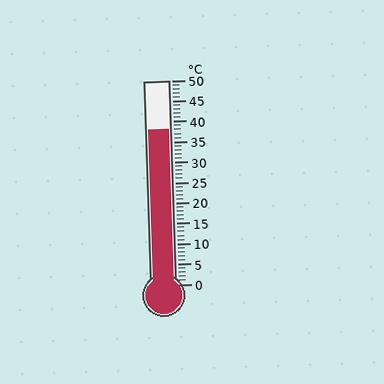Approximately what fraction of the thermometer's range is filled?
The thermometer is filled to approximately 75% of its range.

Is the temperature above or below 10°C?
The temperature is above 10°C.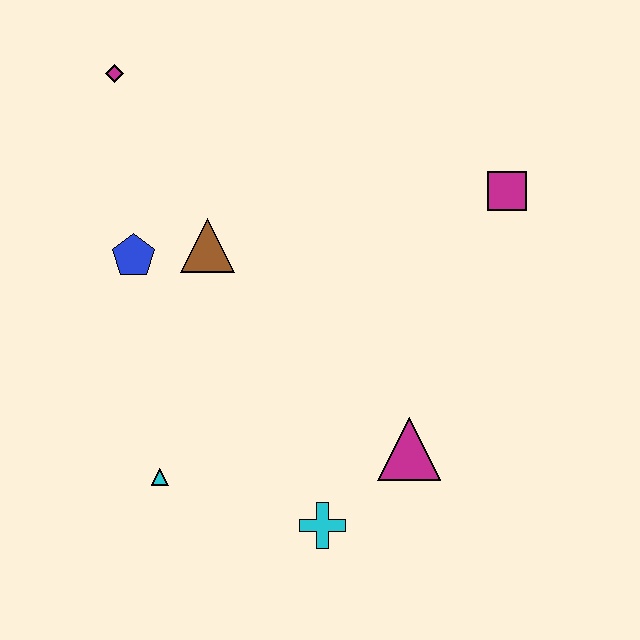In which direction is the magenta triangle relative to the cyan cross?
The magenta triangle is to the right of the cyan cross.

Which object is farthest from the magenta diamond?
The cyan cross is farthest from the magenta diamond.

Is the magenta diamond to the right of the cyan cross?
No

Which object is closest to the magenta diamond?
The blue pentagon is closest to the magenta diamond.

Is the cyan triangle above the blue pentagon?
No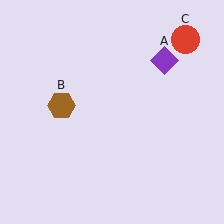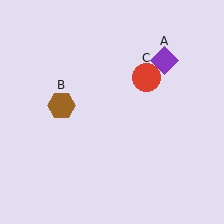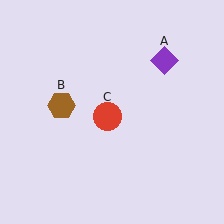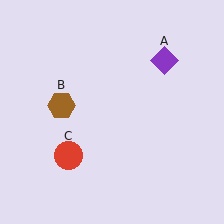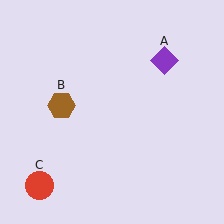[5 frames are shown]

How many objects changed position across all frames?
1 object changed position: red circle (object C).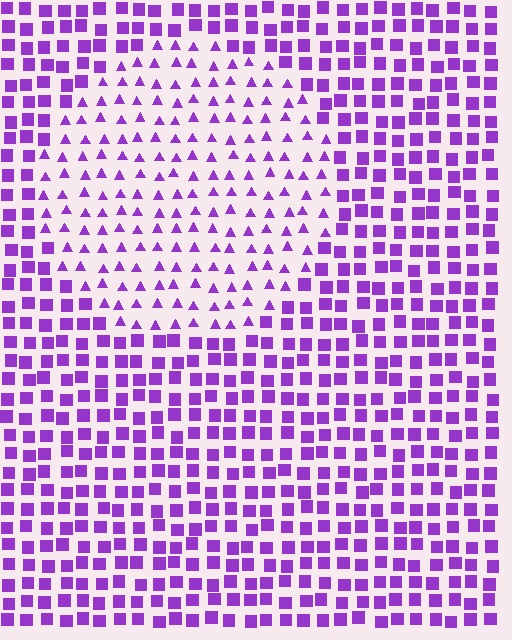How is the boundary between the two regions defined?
The boundary is defined by a change in element shape: triangles inside vs. squares outside. All elements share the same color and spacing.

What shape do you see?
I see a circle.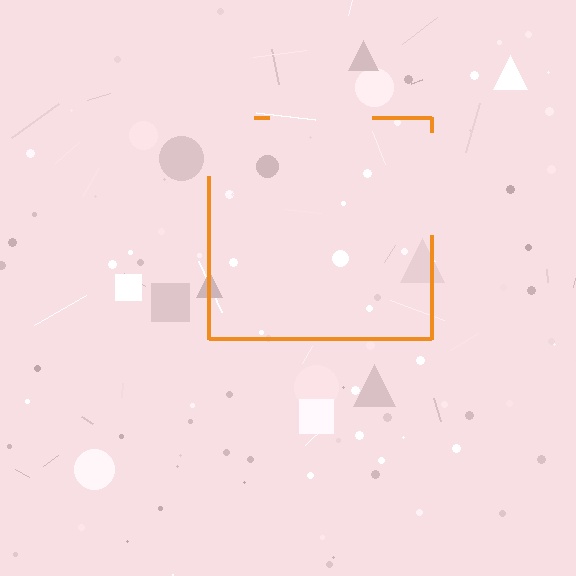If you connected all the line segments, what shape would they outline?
They would outline a square.